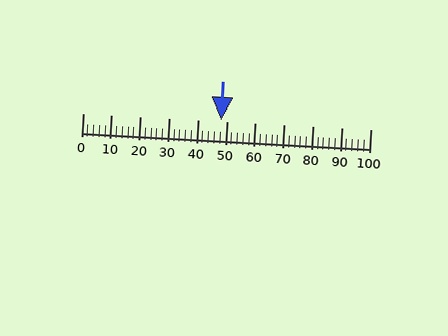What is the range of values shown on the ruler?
The ruler shows values from 0 to 100.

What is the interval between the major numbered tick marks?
The major tick marks are spaced 10 units apart.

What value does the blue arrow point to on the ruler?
The blue arrow points to approximately 48.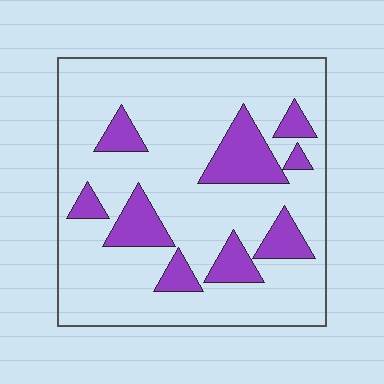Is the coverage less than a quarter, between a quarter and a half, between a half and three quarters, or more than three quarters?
Less than a quarter.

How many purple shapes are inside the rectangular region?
9.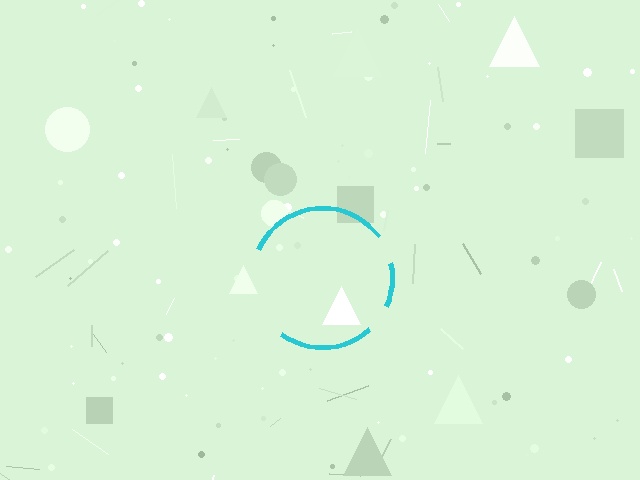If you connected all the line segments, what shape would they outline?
They would outline a circle.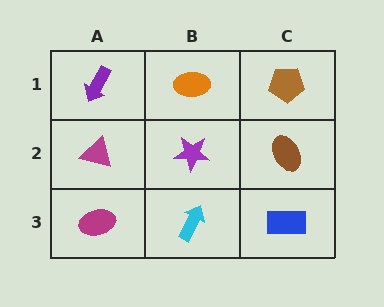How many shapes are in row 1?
3 shapes.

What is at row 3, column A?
A magenta ellipse.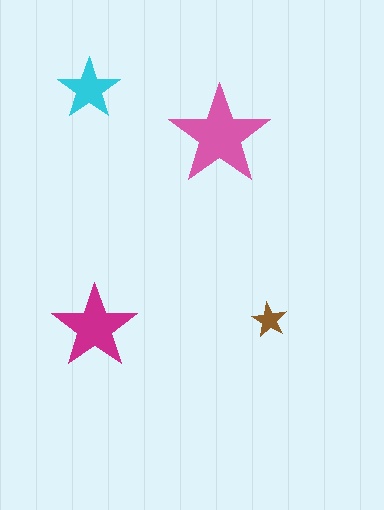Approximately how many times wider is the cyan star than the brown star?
About 2 times wider.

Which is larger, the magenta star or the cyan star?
The magenta one.